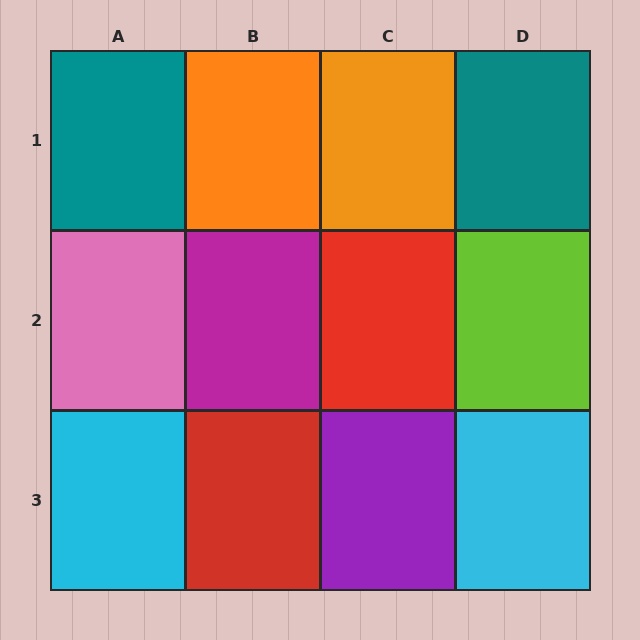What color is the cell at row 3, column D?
Cyan.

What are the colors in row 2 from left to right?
Pink, magenta, red, lime.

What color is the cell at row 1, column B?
Orange.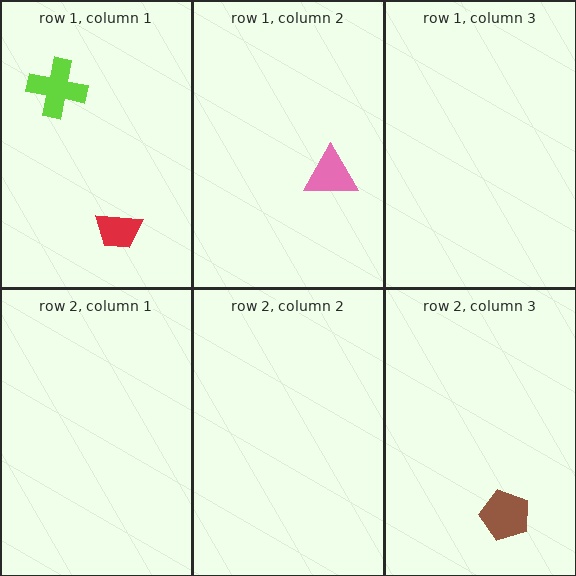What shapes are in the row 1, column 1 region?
The lime cross, the red trapezoid.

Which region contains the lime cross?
The row 1, column 1 region.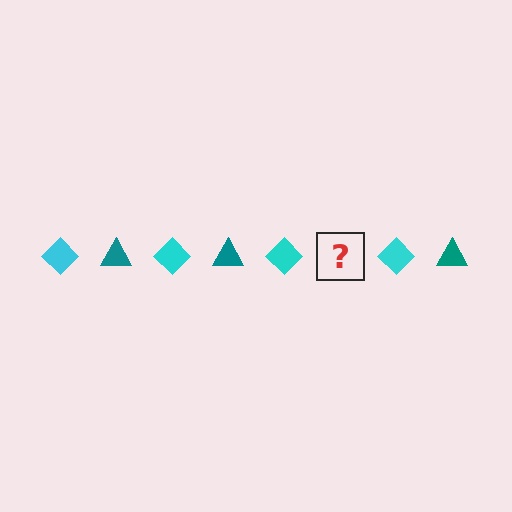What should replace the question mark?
The question mark should be replaced with a teal triangle.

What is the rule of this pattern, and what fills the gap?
The rule is that the pattern alternates between cyan diamond and teal triangle. The gap should be filled with a teal triangle.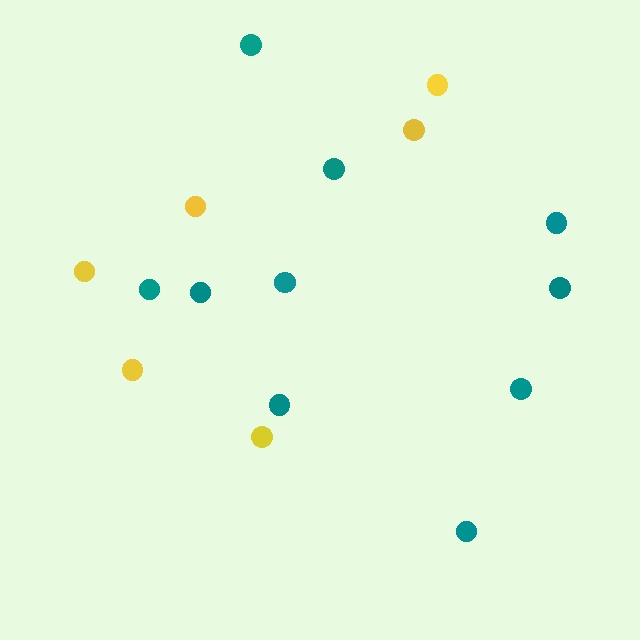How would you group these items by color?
There are 2 groups: one group of teal circles (10) and one group of yellow circles (6).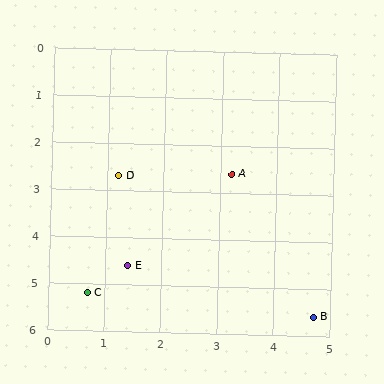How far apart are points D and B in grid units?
Points D and B are about 4.5 grid units apart.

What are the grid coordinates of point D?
Point D is at approximately (1.2, 2.7).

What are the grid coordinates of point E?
Point E is at approximately (1.4, 4.6).